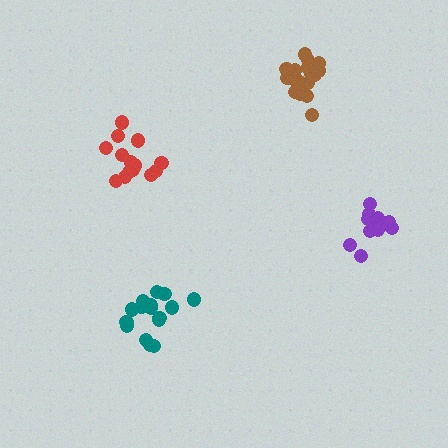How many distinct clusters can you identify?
There are 4 distinct clusters.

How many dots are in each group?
Group 1: 17 dots, Group 2: 15 dots, Group 3: 13 dots, Group 4: 18 dots (63 total).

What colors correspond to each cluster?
The clusters are colored: teal, red, purple, brown.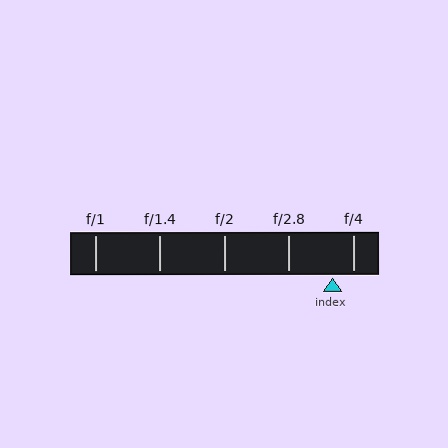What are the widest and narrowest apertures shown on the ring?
The widest aperture shown is f/1 and the narrowest is f/4.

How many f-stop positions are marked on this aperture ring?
There are 5 f-stop positions marked.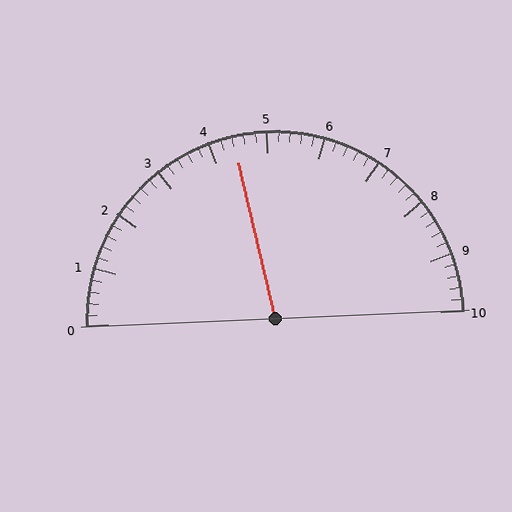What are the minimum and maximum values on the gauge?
The gauge ranges from 0 to 10.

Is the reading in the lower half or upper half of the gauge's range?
The reading is in the lower half of the range (0 to 10).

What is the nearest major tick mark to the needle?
The nearest major tick mark is 4.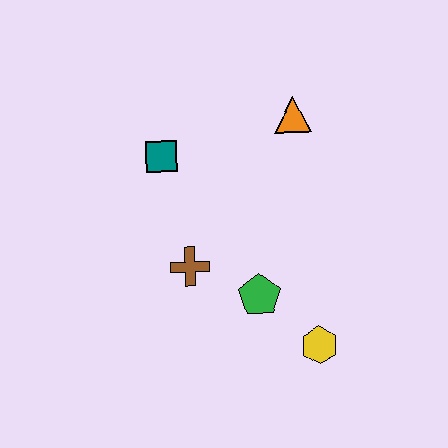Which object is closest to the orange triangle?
The teal square is closest to the orange triangle.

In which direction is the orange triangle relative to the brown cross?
The orange triangle is above the brown cross.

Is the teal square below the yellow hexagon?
No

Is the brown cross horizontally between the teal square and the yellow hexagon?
Yes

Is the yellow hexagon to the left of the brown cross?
No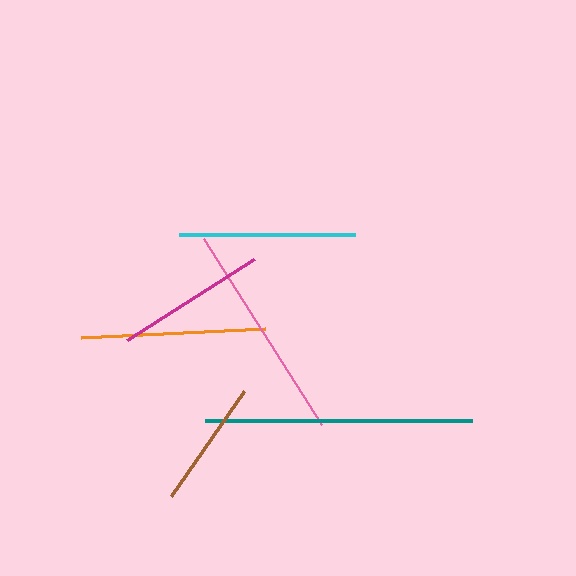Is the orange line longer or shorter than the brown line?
The orange line is longer than the brown line.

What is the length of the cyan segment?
The cyan segment is approximately 176 pixels long.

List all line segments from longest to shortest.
From longest to shortest: teal, pink, orange, cyan, magenta, brown.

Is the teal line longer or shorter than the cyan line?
The teal line is longer than the cyan line.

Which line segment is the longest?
The teal line is the longest at approximately 267 pixels.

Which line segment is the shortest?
The brown line is the shortest at approximately 128 pixels.